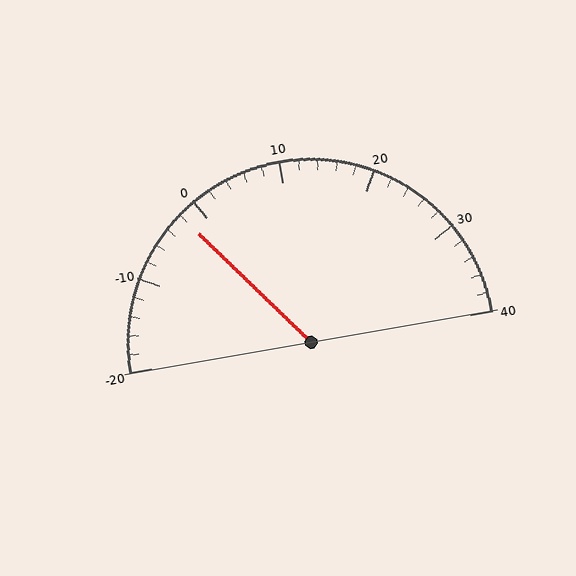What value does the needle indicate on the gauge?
The needle indicates approximately -2.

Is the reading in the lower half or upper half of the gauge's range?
The reading is in the lower half of the range (-20 to 40).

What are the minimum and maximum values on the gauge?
The gauge ranges from -20 to 40.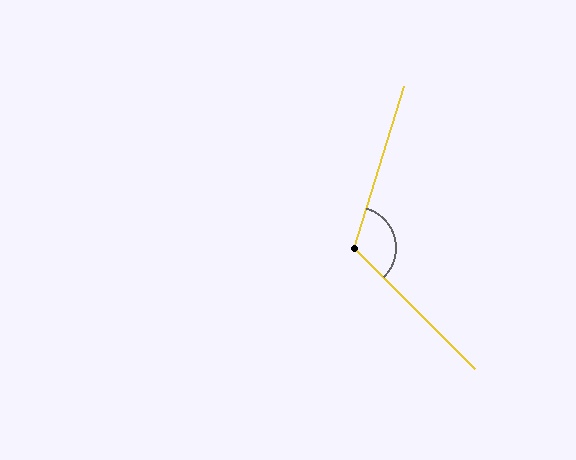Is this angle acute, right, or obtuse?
It is obtuse.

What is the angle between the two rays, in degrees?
Approximately 118 degrees.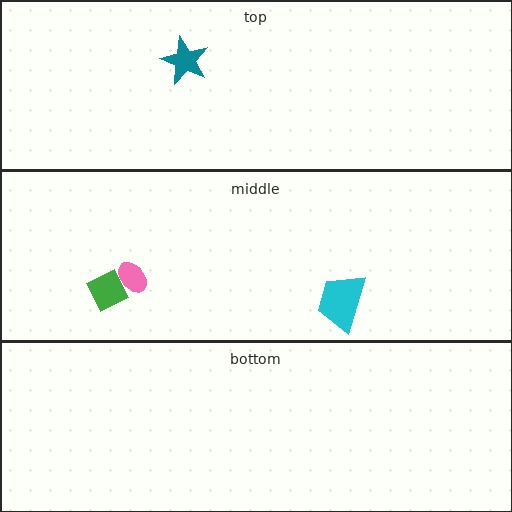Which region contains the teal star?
The top region.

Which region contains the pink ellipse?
The middle region.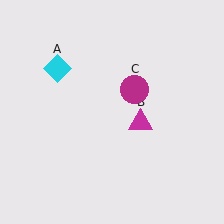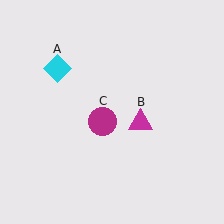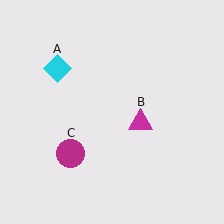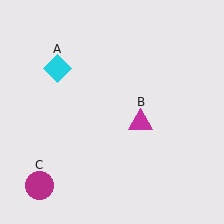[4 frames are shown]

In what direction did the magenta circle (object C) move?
The magenta circle (object C) moved down and to the left.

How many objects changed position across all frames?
1 object changed position: magenta circle (object C).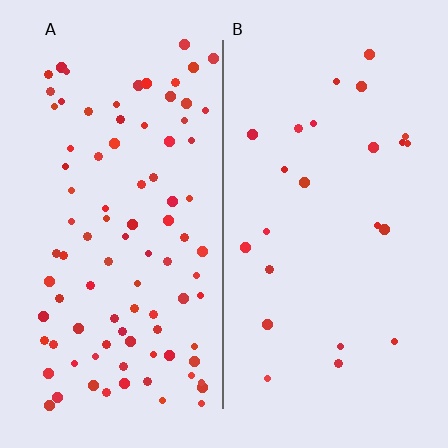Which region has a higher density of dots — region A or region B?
A (the left).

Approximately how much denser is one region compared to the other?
Approximately 3.8× — region A over region B.